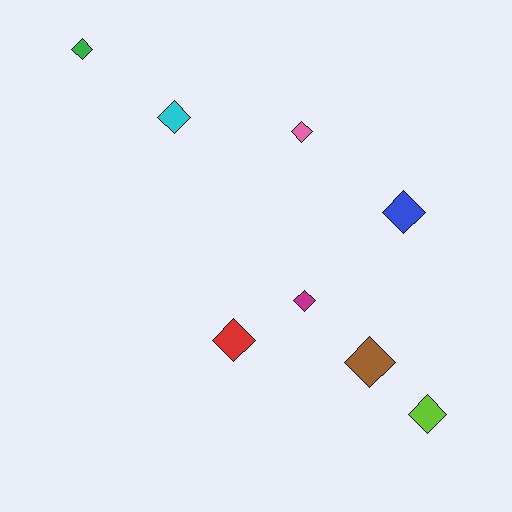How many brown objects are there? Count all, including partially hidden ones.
There is 1 brown object.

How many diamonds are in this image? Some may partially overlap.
There are 8 diamonds.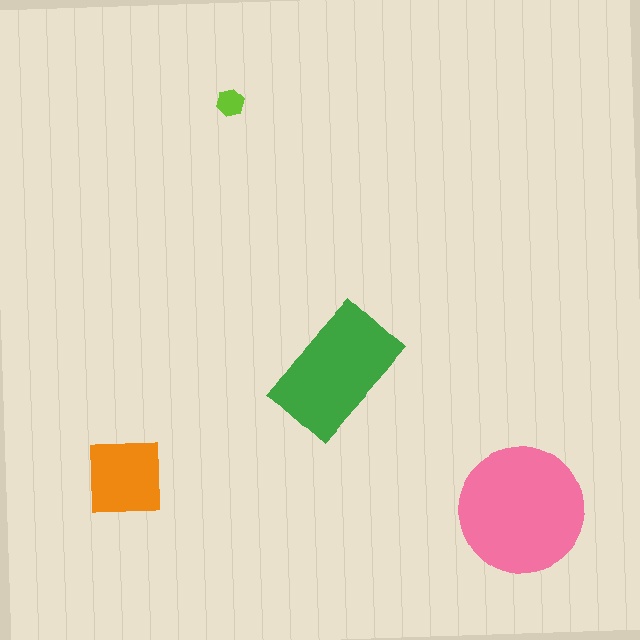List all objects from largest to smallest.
The pink circle, the green rectangle, the orange square, the lime hexagon.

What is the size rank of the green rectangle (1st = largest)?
2nd.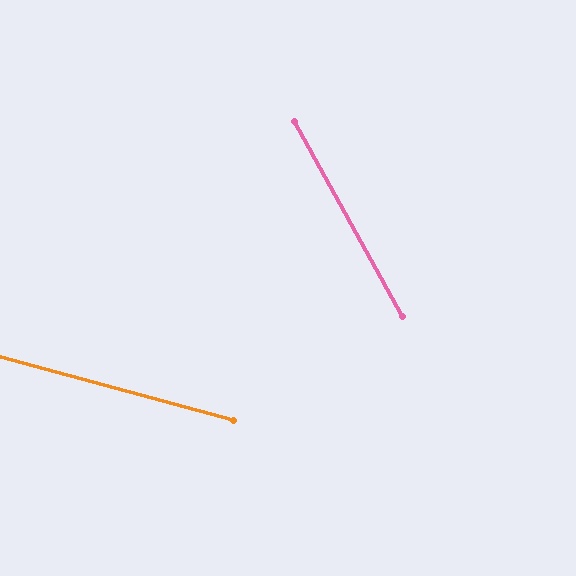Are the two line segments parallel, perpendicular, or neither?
Neither parallel nor perpendicular — they differ by about 46°.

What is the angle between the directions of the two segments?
Approximately 46 degrees.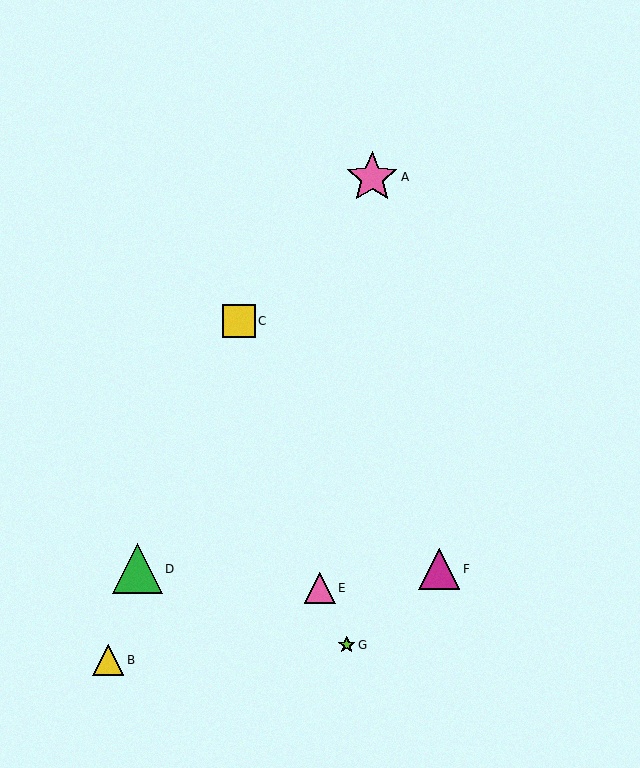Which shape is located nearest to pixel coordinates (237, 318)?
The yellow square (labeled C) at (239, 321) is nearest to that location.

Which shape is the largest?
The pink star (labeled A) is the largest.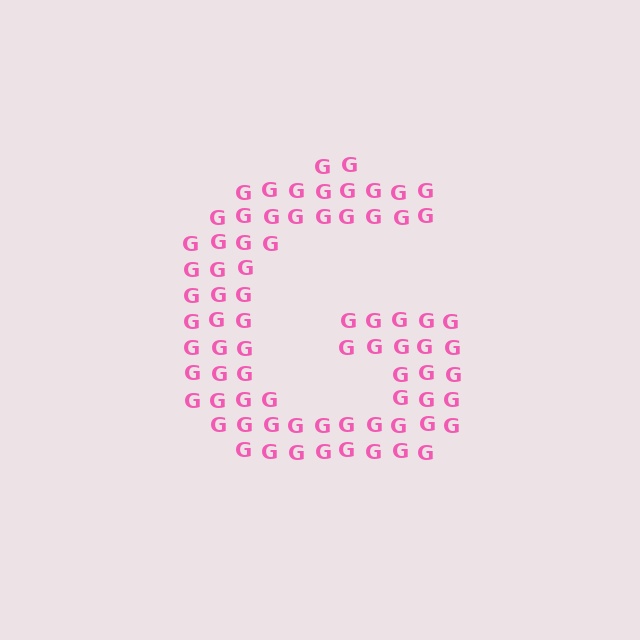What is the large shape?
The large shape is the letter G.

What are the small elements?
The small elements are letter G's.